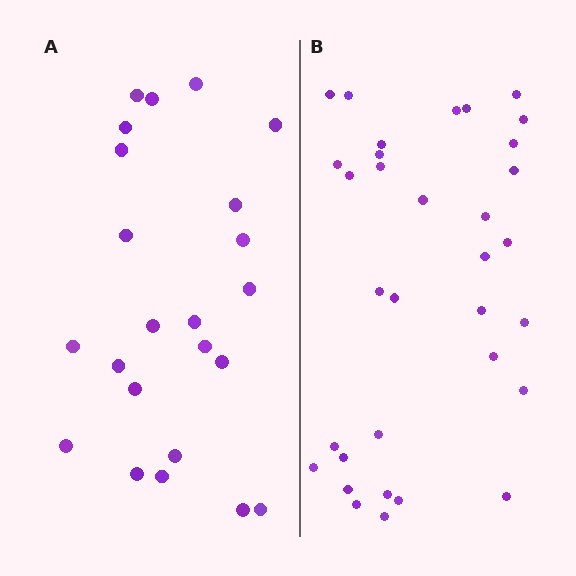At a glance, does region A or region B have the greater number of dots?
Region B (the right region) has more dots.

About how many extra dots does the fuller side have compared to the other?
Region B has roughly 10 or so more dots than region A.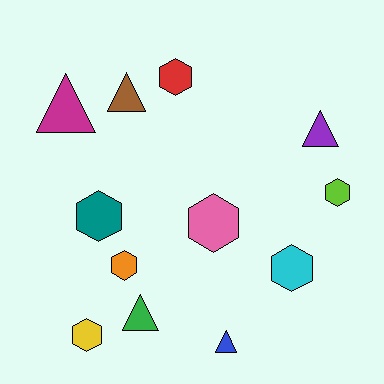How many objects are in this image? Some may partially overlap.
There are 12 objects.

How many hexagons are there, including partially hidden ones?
There are 7 hexagons.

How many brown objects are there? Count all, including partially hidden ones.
There is 1 brown object.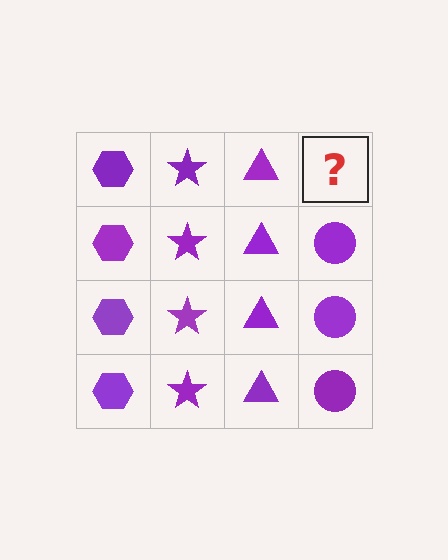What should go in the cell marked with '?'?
The missing cell should contain a purple circle.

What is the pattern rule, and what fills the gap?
The rule is that each column has a consistent shape. The gap should be filled with a purple circle.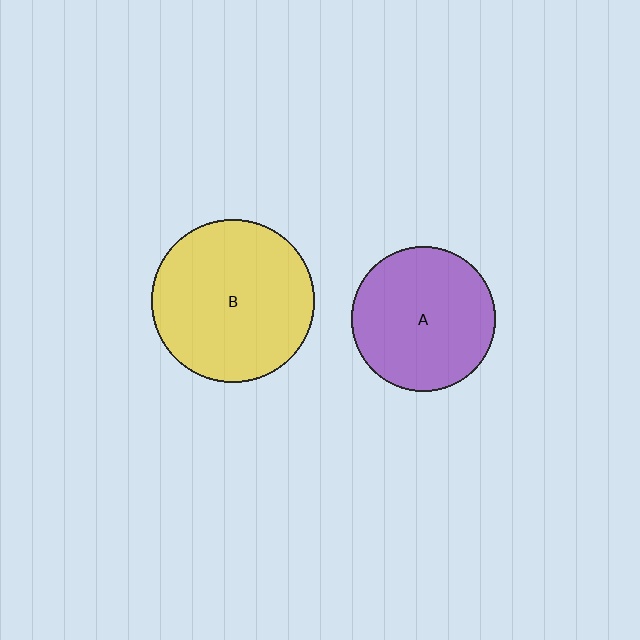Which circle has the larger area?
Circle B (yellow).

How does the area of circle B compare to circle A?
Approximately 1.3 times.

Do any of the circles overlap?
No, none of the circles overlap.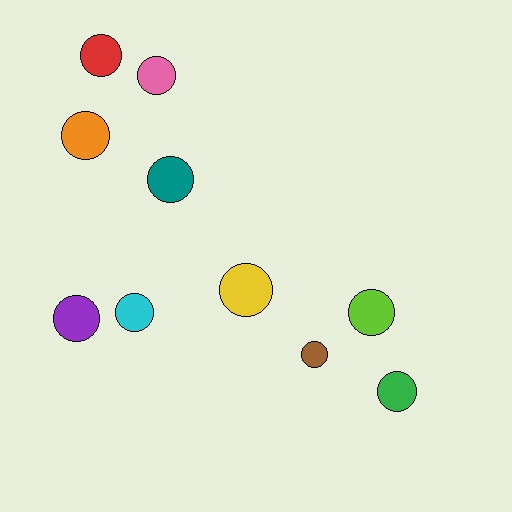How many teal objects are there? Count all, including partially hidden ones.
There is 1 teal object.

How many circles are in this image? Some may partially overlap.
There are 10 circles.